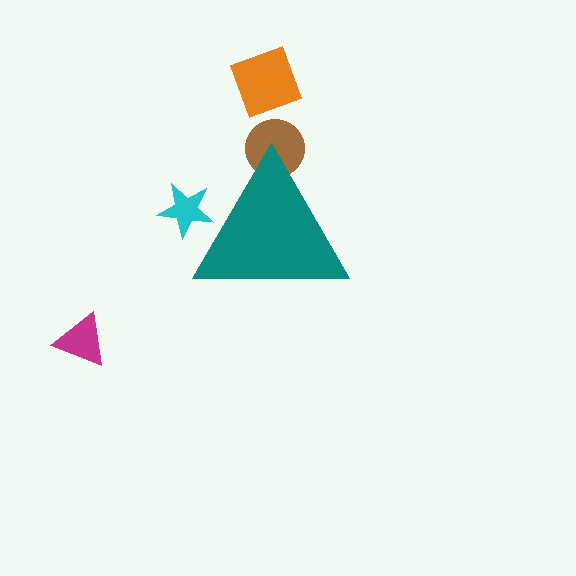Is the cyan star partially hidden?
Yes, the cyan star is partially hidden behind the teal triangle.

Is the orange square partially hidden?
No, the orange square is fully visible.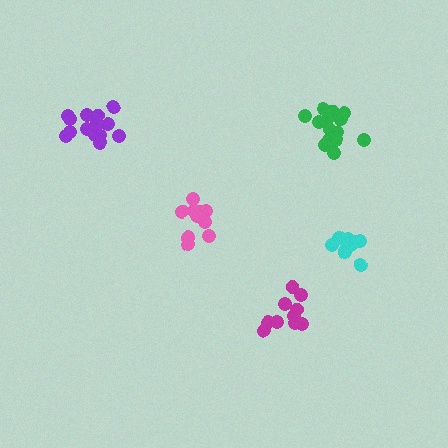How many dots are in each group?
Group 1: 11 dots, Group 2: 15 dots, Group 3: 10 dots, Group 4: 15 dots, Group 5: 10 dots (61 total).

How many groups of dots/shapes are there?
There are 5 groups.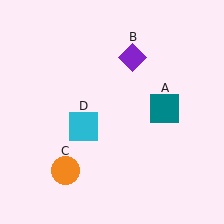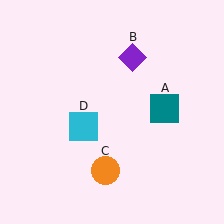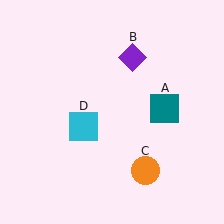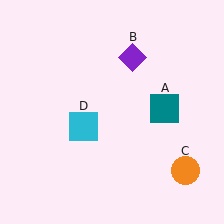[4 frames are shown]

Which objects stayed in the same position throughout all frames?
Teal square (object A) and purple diamond (object B) and cyan square (object D) remained stationary.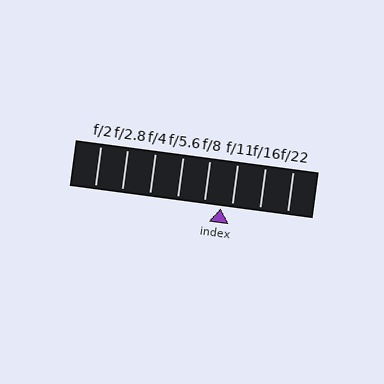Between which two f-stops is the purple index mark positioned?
The index mark is between f/8 and f/11.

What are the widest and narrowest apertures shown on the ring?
The widest aperture shown is f/2 and the narrowest is f/22.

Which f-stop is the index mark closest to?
The index mark is closest to f/11.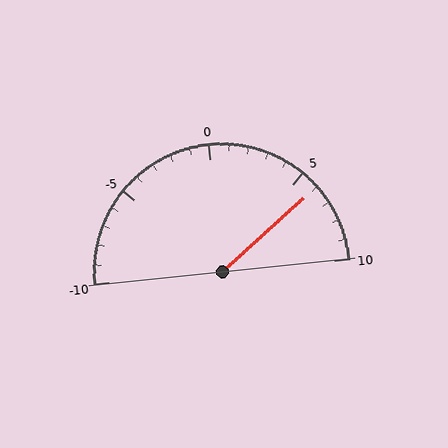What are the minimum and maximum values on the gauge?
The gauge ranges from -10 to 10.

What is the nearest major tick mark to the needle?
The nearest major tick mark is 5.